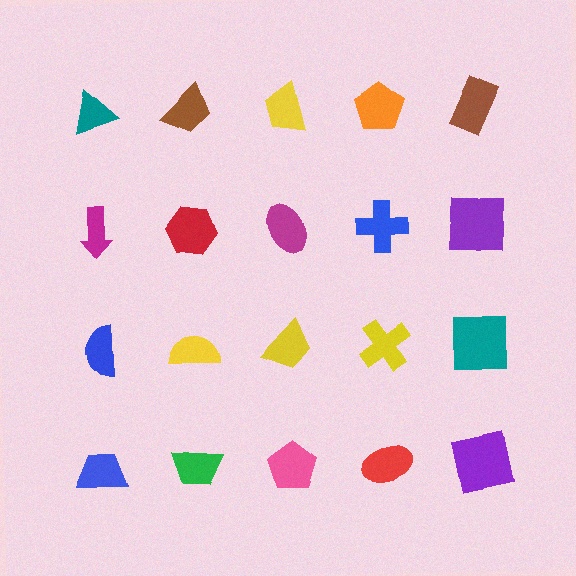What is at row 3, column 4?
A yellow cross.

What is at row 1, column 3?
A yellow trapezoid.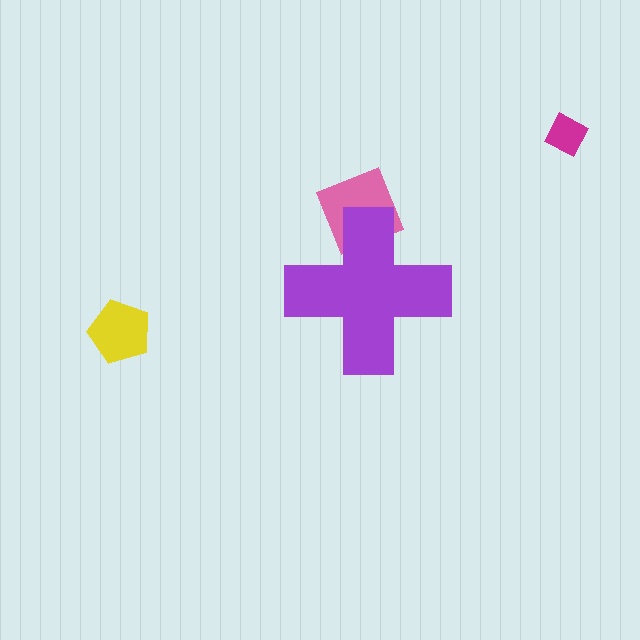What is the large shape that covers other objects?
A purple cross.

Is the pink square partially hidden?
Yes, the pink square is partially hidden behind the purple cross.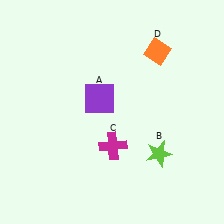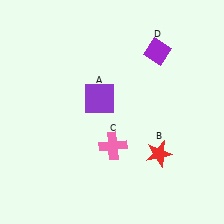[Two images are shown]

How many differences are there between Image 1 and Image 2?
There are 3 differences between the two images.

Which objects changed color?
B changed from lime to red. C changed from magenta to pink. D changed from orange to purple.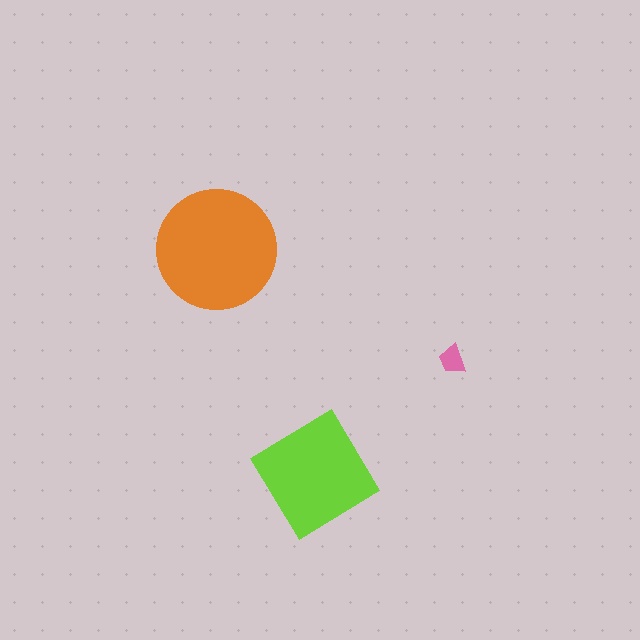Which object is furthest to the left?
The orange circle is leftmost.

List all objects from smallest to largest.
The pink trapezoid, the lime diamond, the orange circle.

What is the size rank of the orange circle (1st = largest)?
1st.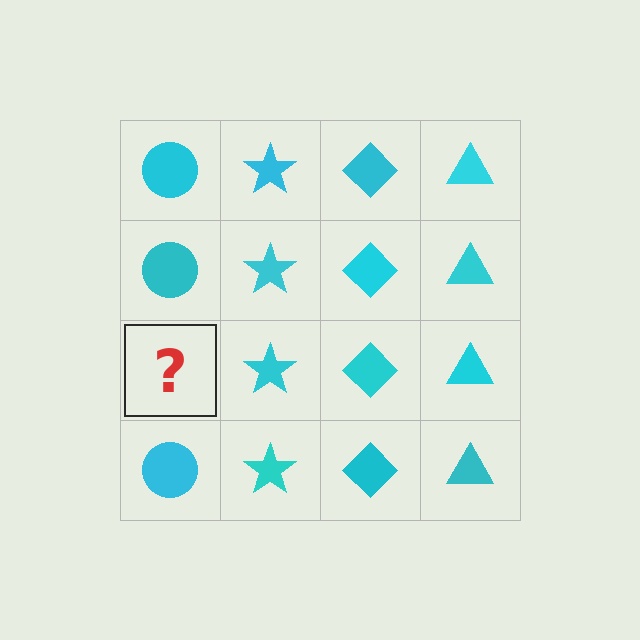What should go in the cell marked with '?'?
The missing cell should contain a cyan circle.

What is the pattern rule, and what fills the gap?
The rule is that each column has a consistent shape. The gap should be filled with a cyan circle.